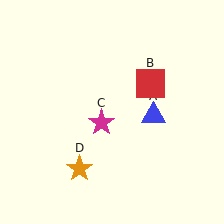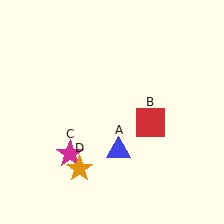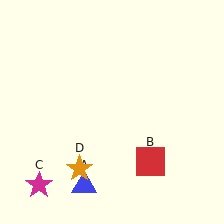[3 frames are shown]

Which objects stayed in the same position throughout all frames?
Orange star (object D) remained stationary.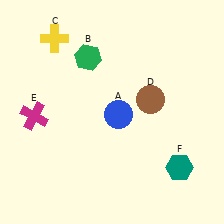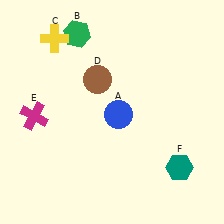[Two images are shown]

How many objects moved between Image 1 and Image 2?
2 objects moved between the two images.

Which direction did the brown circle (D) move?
The brown circle (D) moved left.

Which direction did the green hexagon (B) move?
The green hexagon (B) moved up.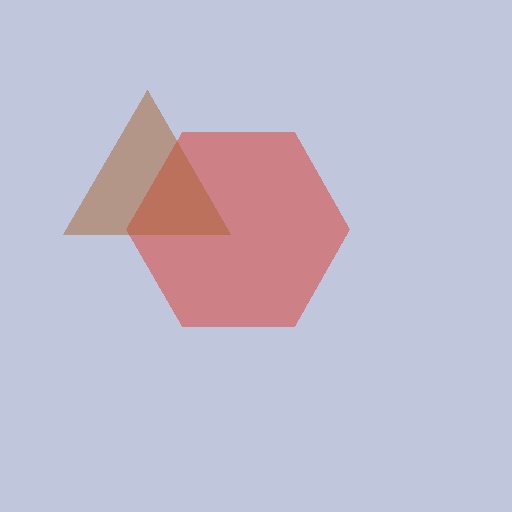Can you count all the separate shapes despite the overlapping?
Yes, there are 2 separate shapes.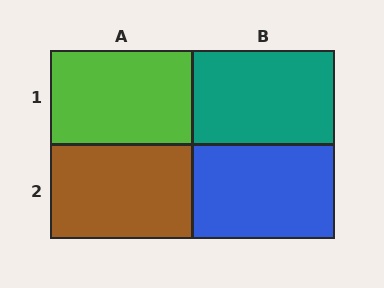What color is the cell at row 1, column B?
Teal.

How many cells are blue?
1 cell is blue.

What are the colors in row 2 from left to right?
Brown, blue.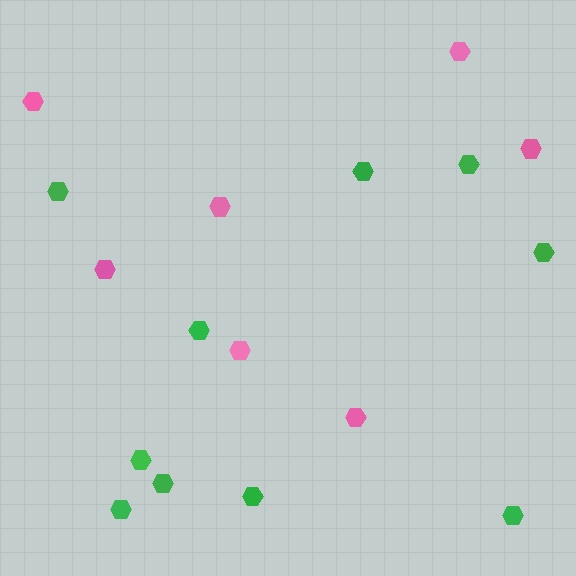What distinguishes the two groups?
There are 2 groups: one group of green hexagons (10) and one group of pink hexagons (7).